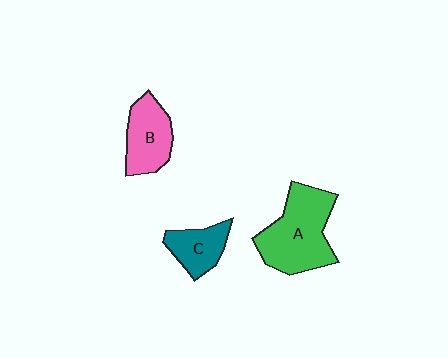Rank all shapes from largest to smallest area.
From largest to smallest: A (green), B (pink), C (teal).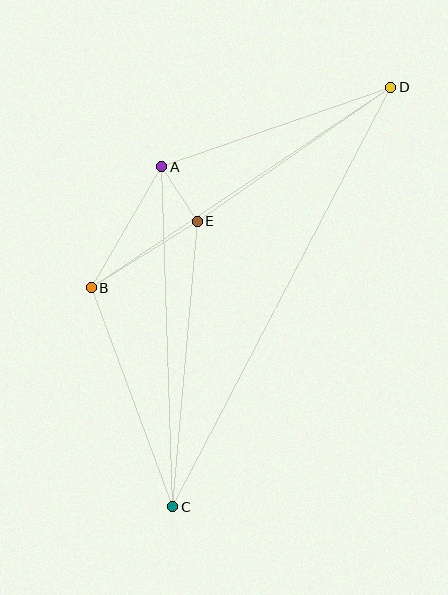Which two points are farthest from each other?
Points C and D are farthest from each other.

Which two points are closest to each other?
Points A and E are closest to each other.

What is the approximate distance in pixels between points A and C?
The distance between A and C is approximately 340 pixels.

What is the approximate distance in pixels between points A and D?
The distance between A and D is approximately 243 pixels.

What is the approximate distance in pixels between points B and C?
The distance between B and C is approximately 234 pixels.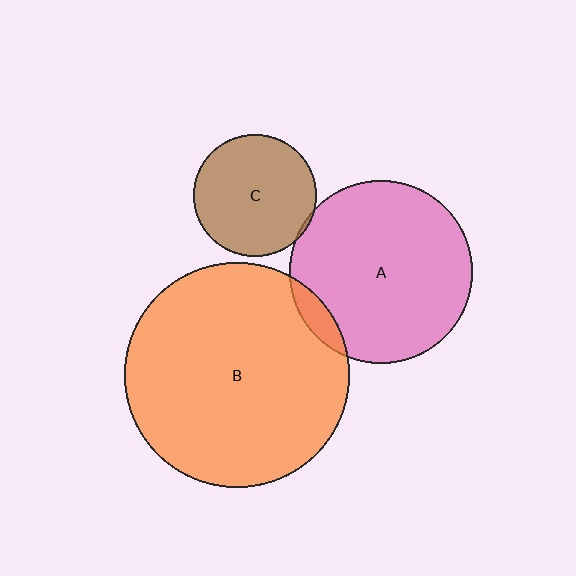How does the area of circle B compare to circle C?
Approximately 3.4 times.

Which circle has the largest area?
Circle B (orange).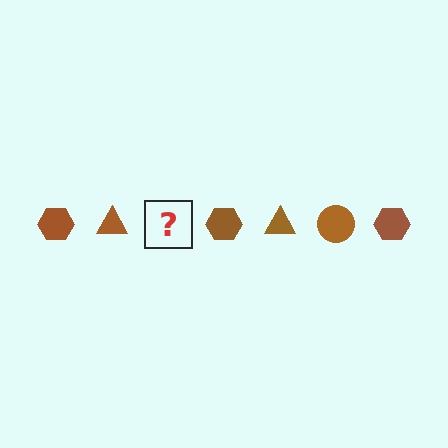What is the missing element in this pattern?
The missing element is a brown circle.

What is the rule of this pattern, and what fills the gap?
The rule is that the pattern cycles through hexagon, triangle, circle shapes in brown. The gap should be filled with a brown circle.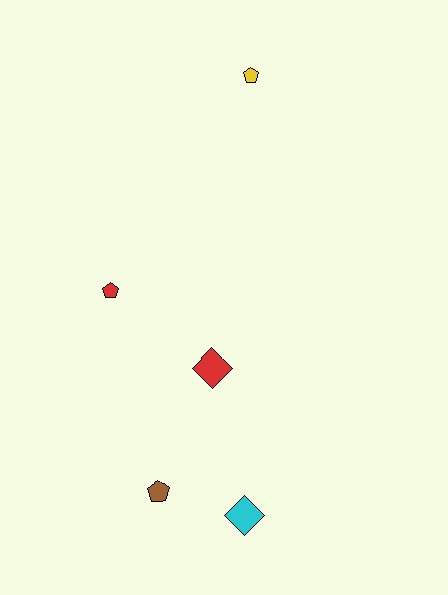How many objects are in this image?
There are 5 objects.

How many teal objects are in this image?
There are no teal objects.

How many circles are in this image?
There are no circles.